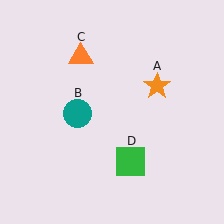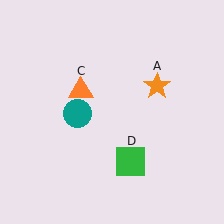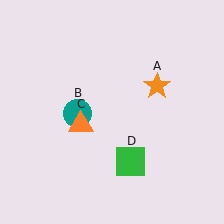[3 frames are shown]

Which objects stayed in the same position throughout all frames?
Orange star (object A) and teal circle (object B) and green square (object D) remained stationary.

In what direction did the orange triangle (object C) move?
The orange triangle (object C) moved down.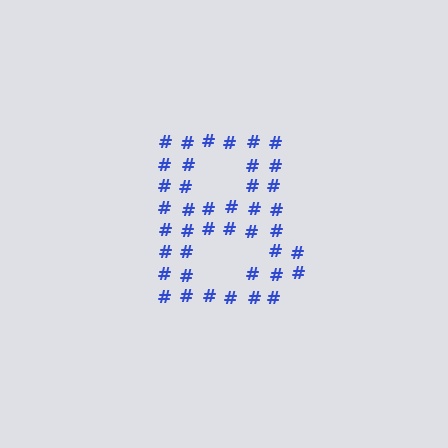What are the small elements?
The small elements are hash symbols.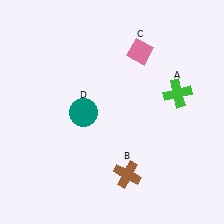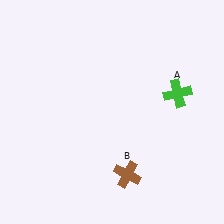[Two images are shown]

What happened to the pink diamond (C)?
The pink diamond (C) was removed in Image 2. It was in the top-right area of Image 1.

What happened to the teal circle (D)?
The teal circle (D) was removed in Image 2. It was in the bottom-left area of Image 1.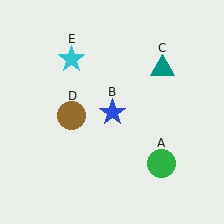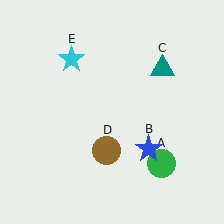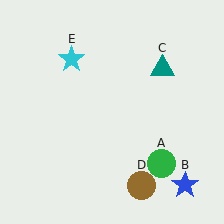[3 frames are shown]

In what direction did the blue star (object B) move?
The blue star (object B) moved down and to the right.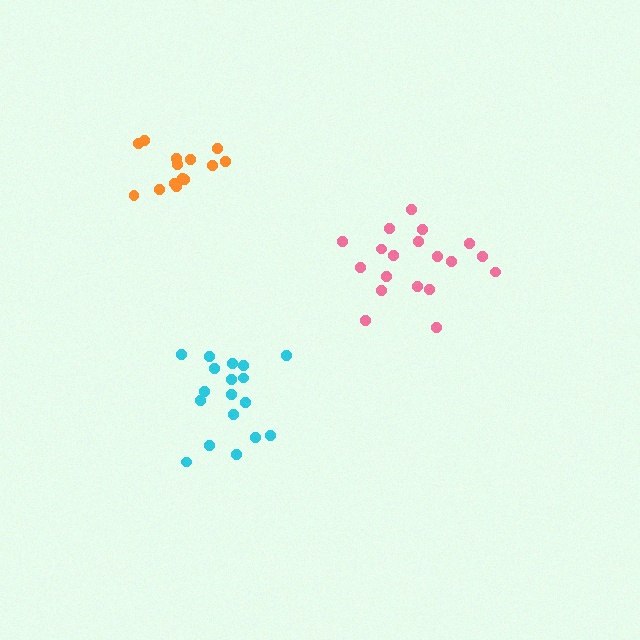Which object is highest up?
The orange cluster is topmost.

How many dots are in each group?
Group 1: 18 dots, Group 2: 14 dots, Group 3: 19 dots (51 total).